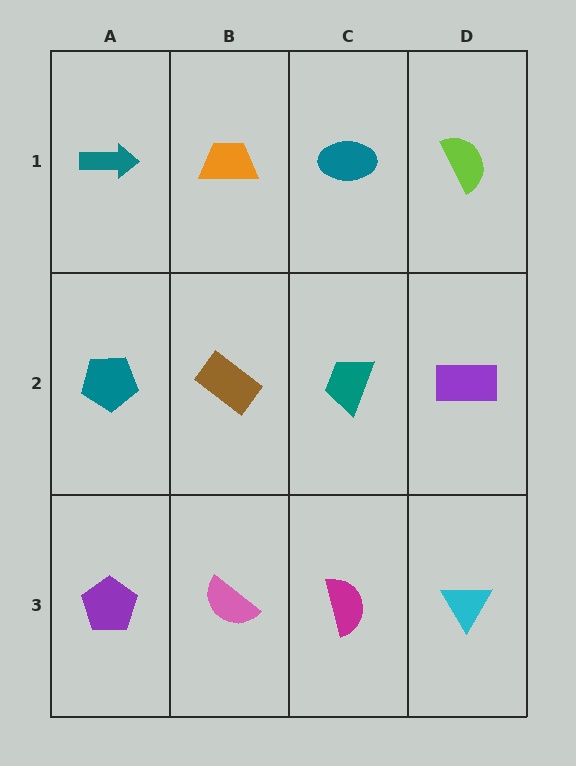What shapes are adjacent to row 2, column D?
A lime semicircle (row 1, column D), a cyan triangle (row 3, column D), a teal trapezoid (row 2, column C).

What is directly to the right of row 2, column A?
A brown rectangle.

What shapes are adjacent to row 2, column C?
A teal ellipse (row 1, column C), a magenta semicircle (row 3, column C), a brown rectangle (row 2, column B), a purple rectangle (row 2, column D).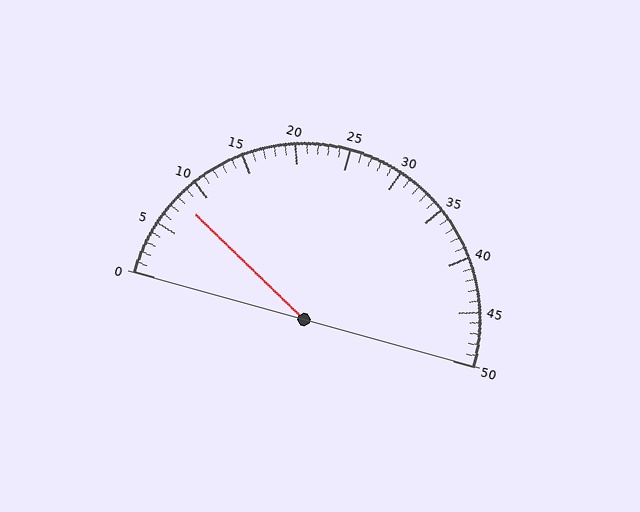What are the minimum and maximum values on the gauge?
The gauge ranges from 0 to 50.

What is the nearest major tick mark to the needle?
The nearest major tick mark is 10.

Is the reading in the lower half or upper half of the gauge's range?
The reading is in the lower half of the range (0 to 50).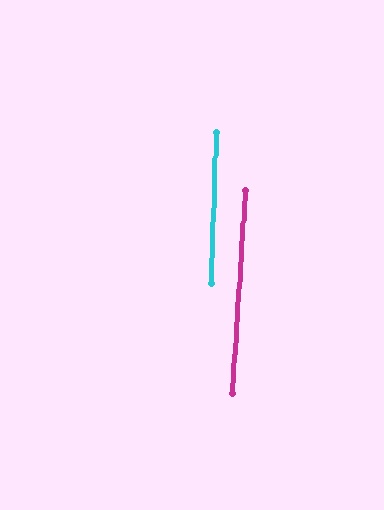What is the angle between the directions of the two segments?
Approximately 2 degrees.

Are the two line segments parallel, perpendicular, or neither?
Parallel — their directions differ by only 1.9°.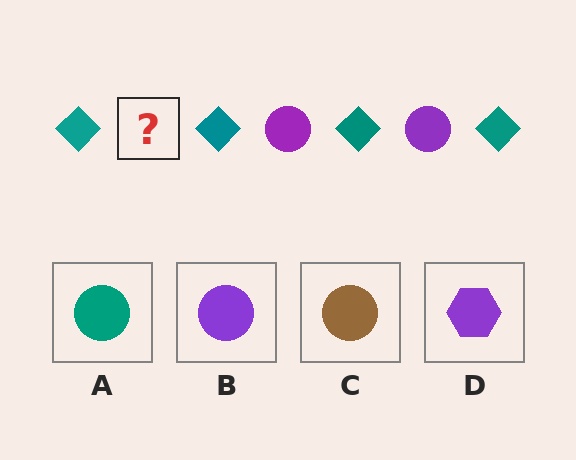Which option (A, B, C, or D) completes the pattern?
B.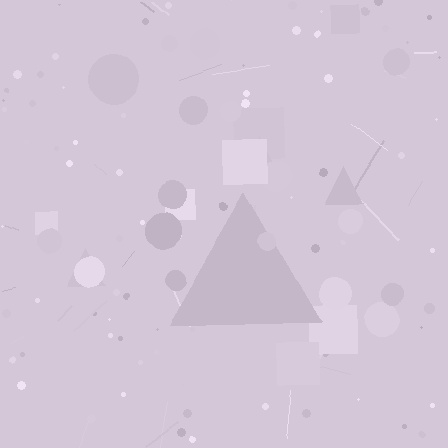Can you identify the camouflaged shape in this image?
The camouflaged shape is a triangle.